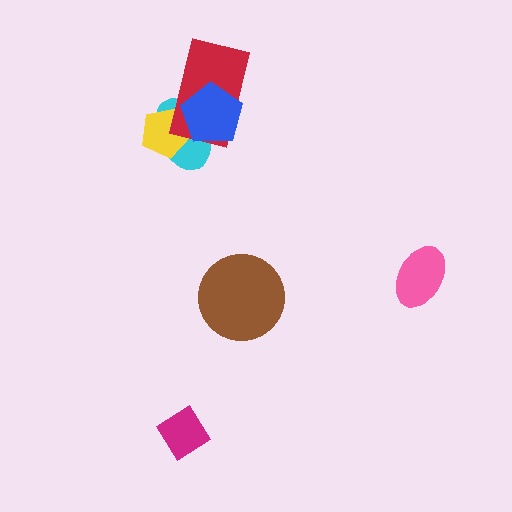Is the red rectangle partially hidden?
Yes, it is partially covered by another shape.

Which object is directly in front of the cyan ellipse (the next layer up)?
The yellow pentagon is directly in front of the cyan ellipse.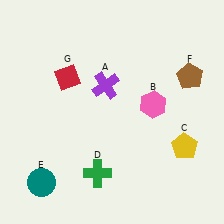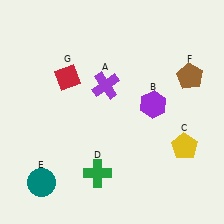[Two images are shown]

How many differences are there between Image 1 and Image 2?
There is 1 difference between the two images.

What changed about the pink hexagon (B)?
In Image 1, B is pink. In Image 2, it changed to purple.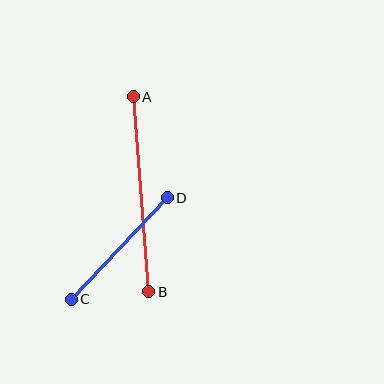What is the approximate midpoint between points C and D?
The midpoint is at approximately (119, 249) pixels.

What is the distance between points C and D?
The distance is approximately 140 pixels.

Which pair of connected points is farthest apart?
Points A and B are farthest apart.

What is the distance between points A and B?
The distance is approximately 196 pixels.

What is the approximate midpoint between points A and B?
The midpoint is at approximately (141, 194) pixels.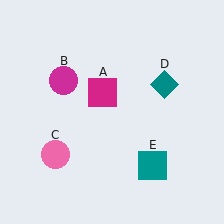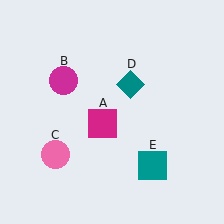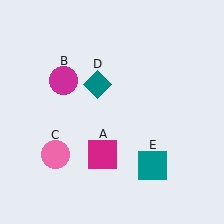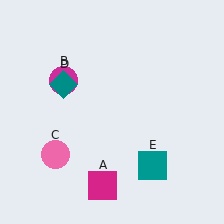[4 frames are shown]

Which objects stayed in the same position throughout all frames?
Magenta circle (object B) and pink circle (object C) and teal square (object E) remained stationary.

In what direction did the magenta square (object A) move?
The magenta square (object A) moved down.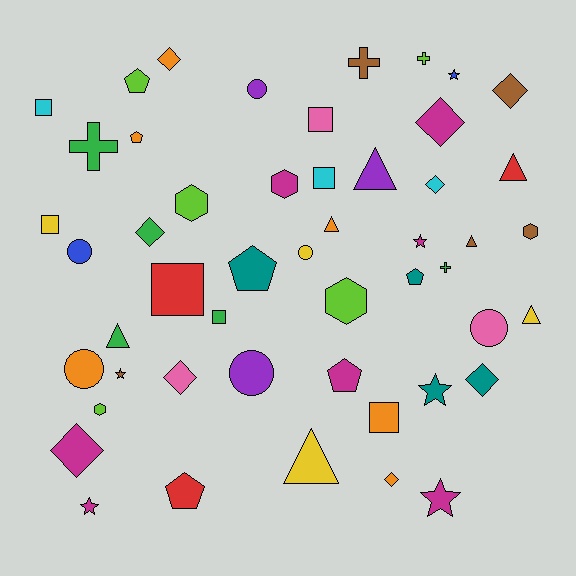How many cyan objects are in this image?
There are 3 cyan objects.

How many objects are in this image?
There are 50 objects.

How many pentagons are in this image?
There are 6 pentagons.